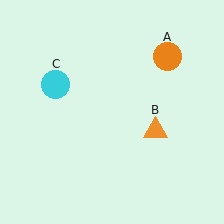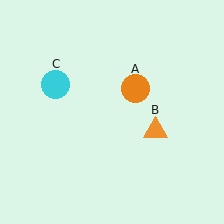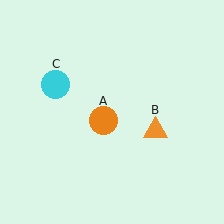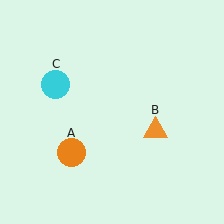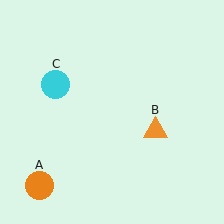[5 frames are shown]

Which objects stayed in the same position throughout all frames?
Orange triangle (object B) and cyan circle (object C) remained stationary.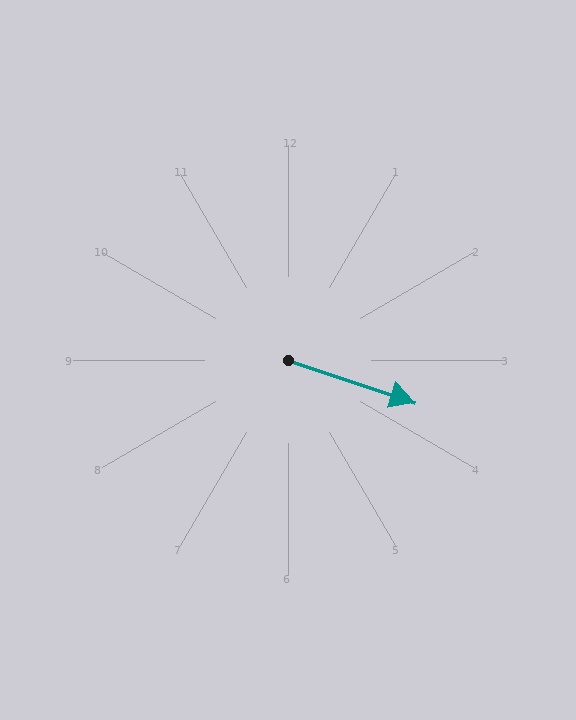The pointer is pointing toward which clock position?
Roughly 4 o'clock.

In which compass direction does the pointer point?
East.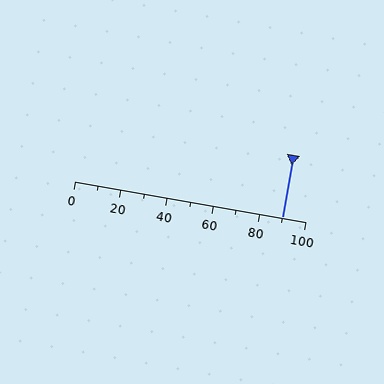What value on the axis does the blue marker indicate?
The marker indicates approximately 90.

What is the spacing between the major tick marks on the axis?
The major ticks are spaced 20 apart.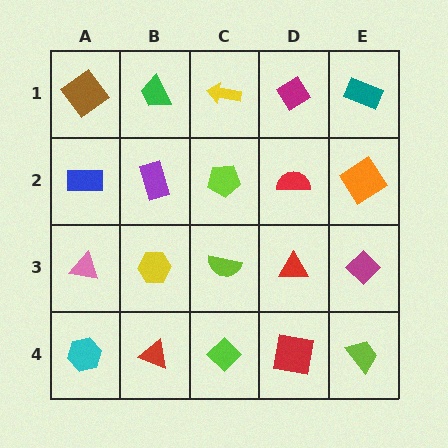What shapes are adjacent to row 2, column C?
A yellow arrow (row 1, column C), a lime semicircle (row 3, column C), a purple rectangle (row 2, column B), a red semicircle (row 2, column D).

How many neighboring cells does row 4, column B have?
3.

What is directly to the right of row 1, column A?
A green trapezoid.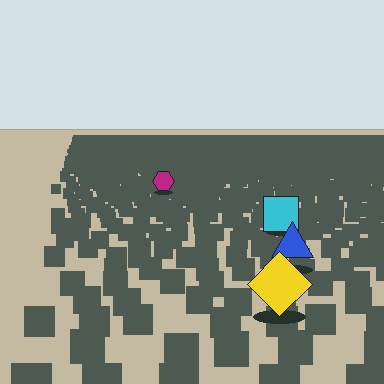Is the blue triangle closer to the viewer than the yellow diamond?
No. The yellow diamond is closer — you can tell from the texture gradient: the ground texture is coarser near it.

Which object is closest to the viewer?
The yellow diamond is closest. The texture marks near it are larger and more spread out.